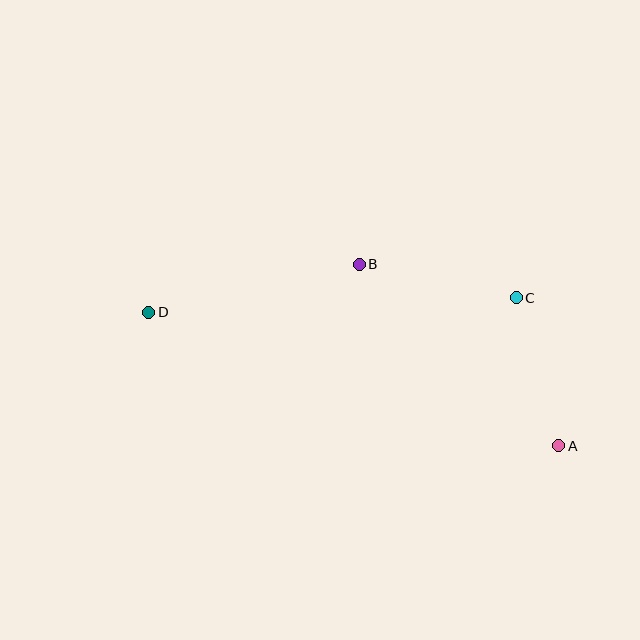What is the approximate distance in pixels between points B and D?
The distance between B and D is approximately 216 pixels.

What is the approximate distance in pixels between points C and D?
The distance between C and D is approximately 368 pixels.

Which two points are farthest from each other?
Points A and D are farthest from each other.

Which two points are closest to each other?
Points A and C are closest to each other.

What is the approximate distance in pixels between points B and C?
The distance between B and C is approximately 160 pixels.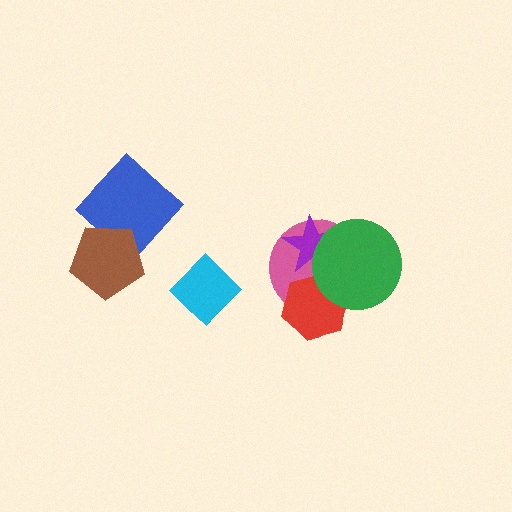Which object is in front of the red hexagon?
The green circle is in front of the red hexagon.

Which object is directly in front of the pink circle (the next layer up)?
The purple star is directly in front of the pink circle.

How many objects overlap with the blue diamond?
1 object overlaps with the blue diamond.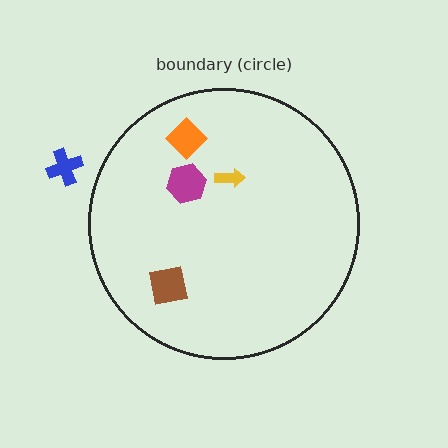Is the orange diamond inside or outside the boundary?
Inside.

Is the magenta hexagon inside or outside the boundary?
Inside.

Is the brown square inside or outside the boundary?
Inside.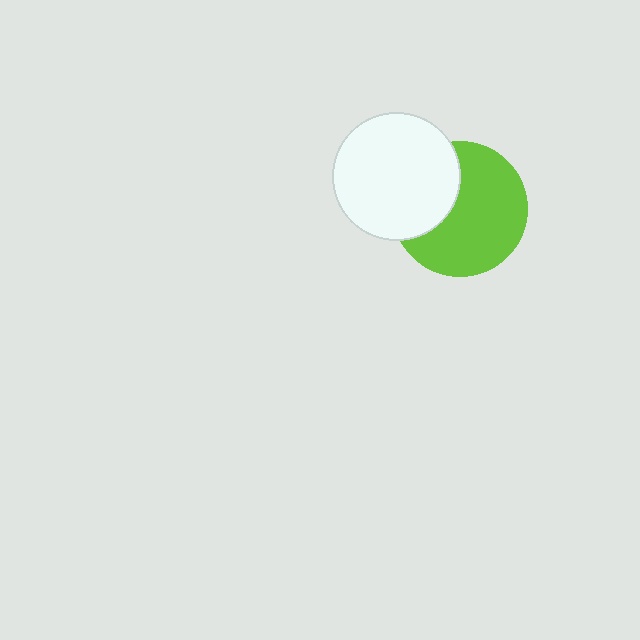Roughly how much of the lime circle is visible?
Most of it is visible (roughly 67%).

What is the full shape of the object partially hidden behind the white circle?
The partially hidden object is a lime circle.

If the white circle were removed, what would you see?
You would see the complete lime circle.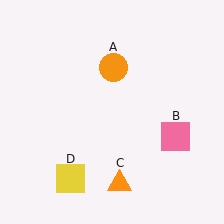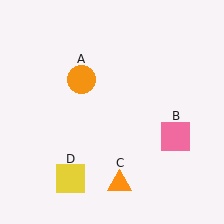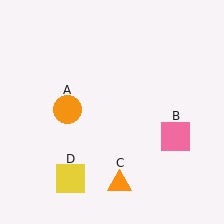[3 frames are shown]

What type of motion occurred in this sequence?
The orange circle (object A) rotated counterclockwise around the center of the scene.